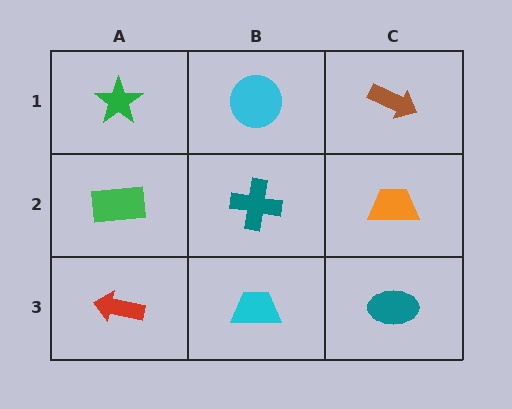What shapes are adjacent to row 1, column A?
A green rectangle (row 2, column A), a cyan circle (row 1, column B).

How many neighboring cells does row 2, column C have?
3.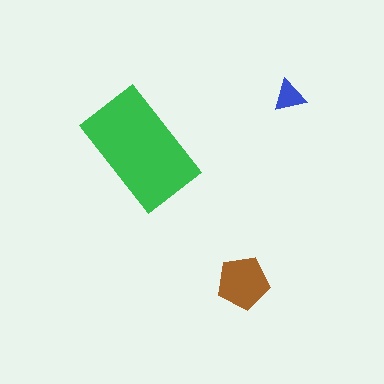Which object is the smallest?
The blue triangle.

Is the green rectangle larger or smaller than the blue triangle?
Larger.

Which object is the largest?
The green rectangle.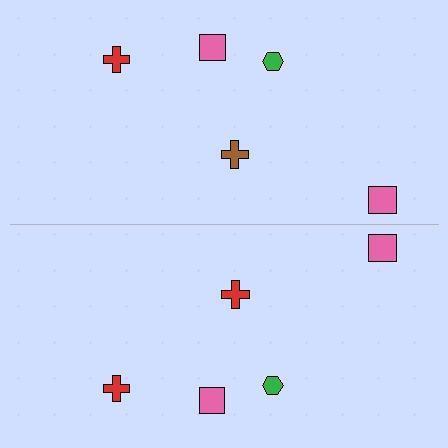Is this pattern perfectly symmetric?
No, the pattern is not perfectly symmetric. The red cross on the bottom side breaks the symmetry — its mirror counterpart is brown.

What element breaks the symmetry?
The red cross on the bottom side breaks the symmetry — its mirror counterpart is brown.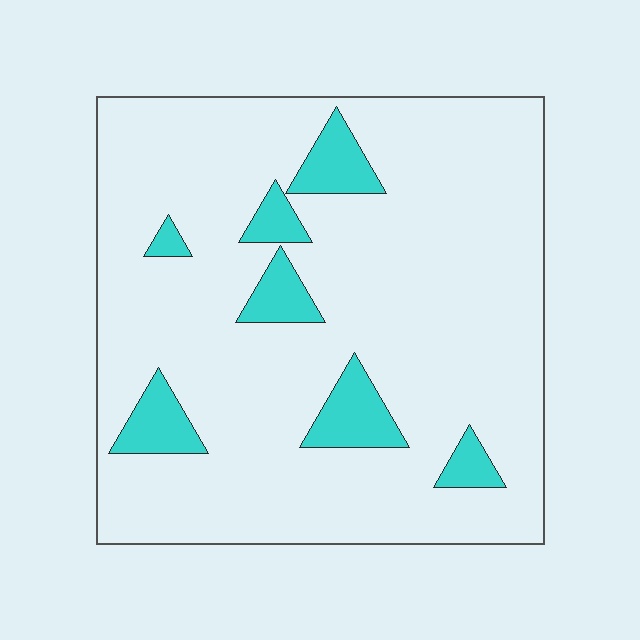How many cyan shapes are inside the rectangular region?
7.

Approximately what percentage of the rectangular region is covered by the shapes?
Approximately 10%.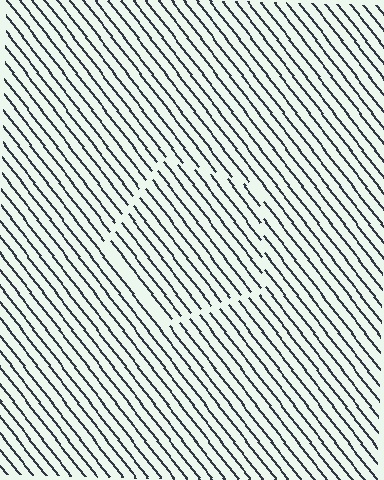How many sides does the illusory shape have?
5 sides — the line-ends trace a pentagon.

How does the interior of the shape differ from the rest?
The interior of the shape contains the same grating, shifted by half a period — the contour is defined by the phase discontinuity where line-ends from the inner and outer gratings abut.